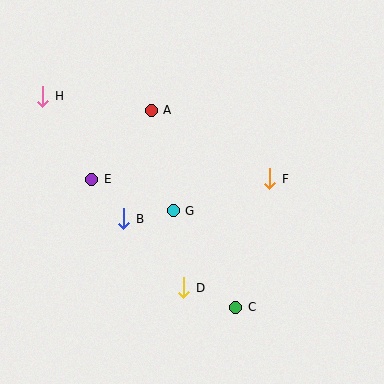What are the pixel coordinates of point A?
Point A is at (151, 110).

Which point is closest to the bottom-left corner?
Point B is closest to the bottom-left corner.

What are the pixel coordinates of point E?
Point E is at (92, 179).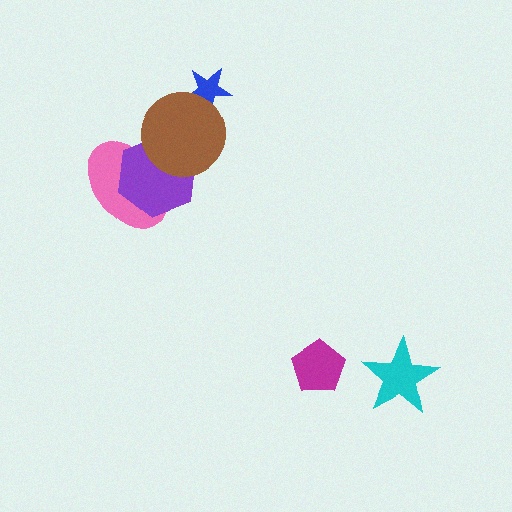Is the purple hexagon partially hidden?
Yes, it is partially covered by another shape.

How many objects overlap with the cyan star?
0 objects overlap with the cyan star.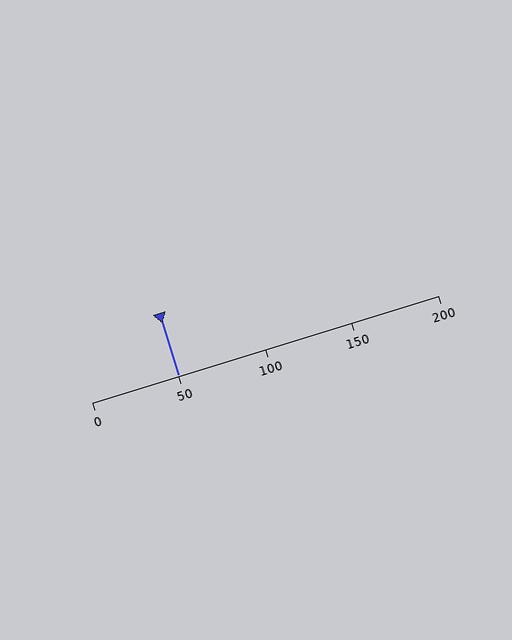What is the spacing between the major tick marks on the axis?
The major ticks are spaced 50 apart.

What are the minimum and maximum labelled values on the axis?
The axis runs from 0 to 200.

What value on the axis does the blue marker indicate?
The marker indicates approximately 50.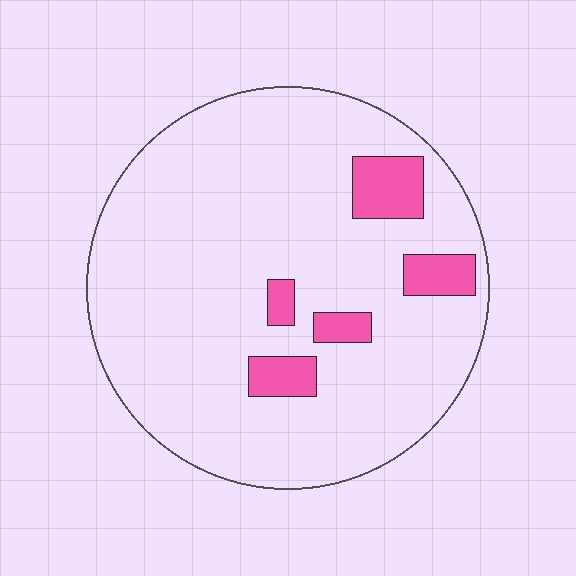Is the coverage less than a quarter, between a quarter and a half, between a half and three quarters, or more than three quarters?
Less than a quarter.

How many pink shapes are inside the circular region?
5.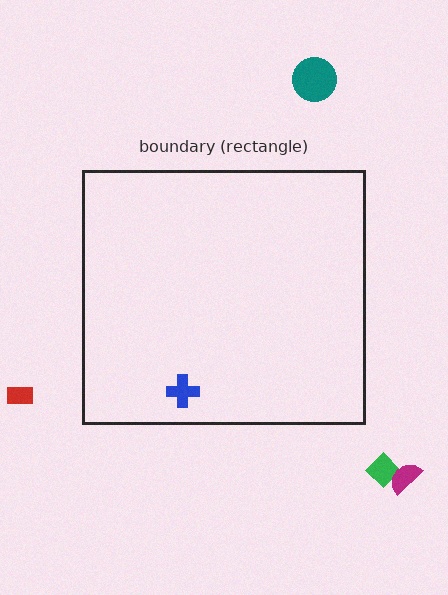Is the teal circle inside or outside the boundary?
Outside.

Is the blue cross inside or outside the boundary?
Inside.